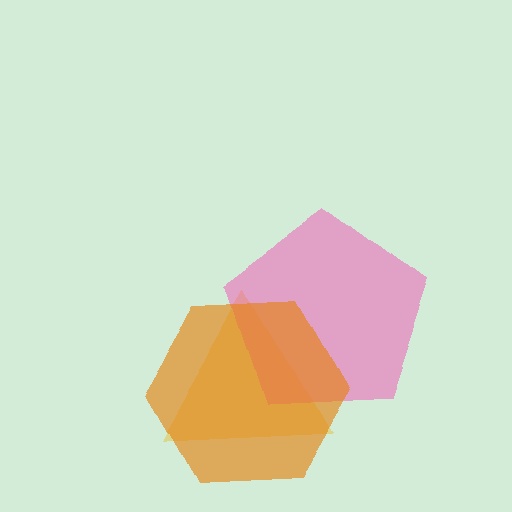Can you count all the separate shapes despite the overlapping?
Yes, there are 3 separate shapes.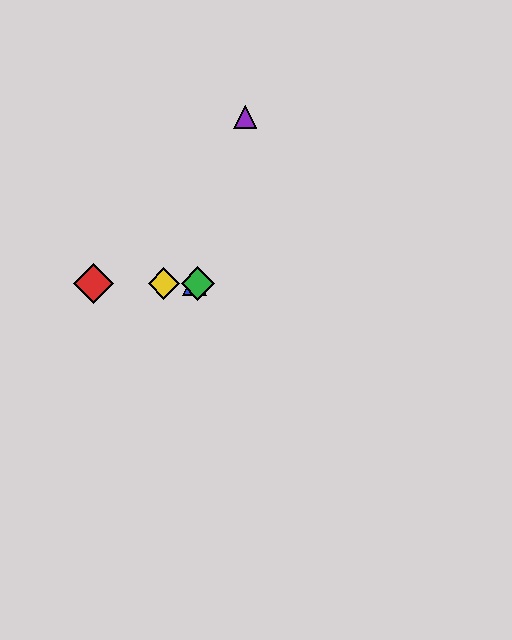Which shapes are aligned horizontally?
The red diamond, the blue triangle, the green diamond, the yellow diamond are aligned horizontally.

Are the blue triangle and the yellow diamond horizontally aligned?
Yes, both are at y≈284.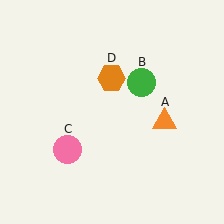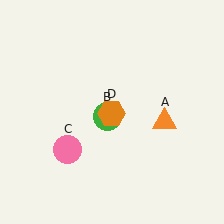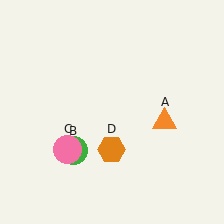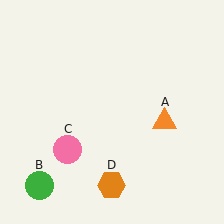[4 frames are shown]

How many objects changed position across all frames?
2 objects changed position: green circle (object B), orange hexagon (object D).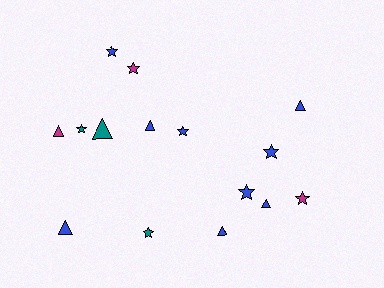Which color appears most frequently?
Blue, with 9 objects.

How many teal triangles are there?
There is 1 teal triangle.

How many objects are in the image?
There are 15 objects.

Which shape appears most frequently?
Star, with 8 objects.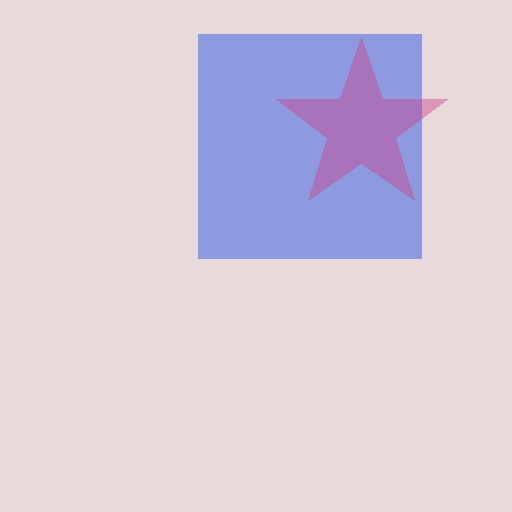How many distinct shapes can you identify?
There are 2 distinct shapes: a blue square, a magenta star.